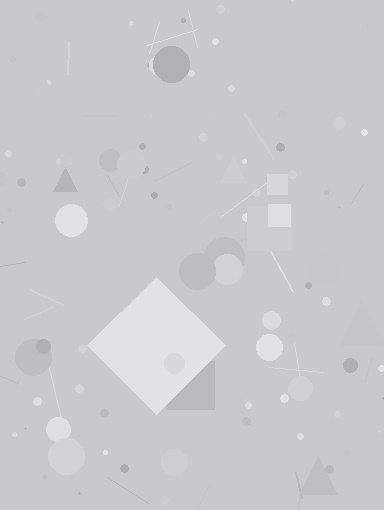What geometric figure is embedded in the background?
A diamond is embedded in the background.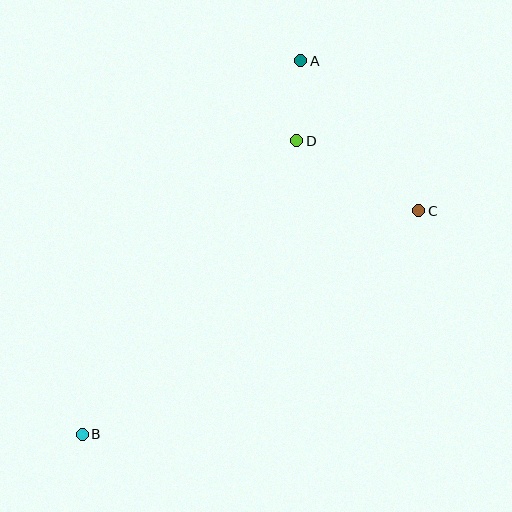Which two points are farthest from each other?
Points A and B are farthest from each other.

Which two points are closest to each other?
Points A and D are closest to each other.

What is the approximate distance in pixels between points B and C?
The distance between B and C is approximately 404 pixels.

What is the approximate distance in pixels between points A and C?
The distance between A and C is approximately 191 pixels.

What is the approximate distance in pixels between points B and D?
The distance between B and D is approximately 363 pixels.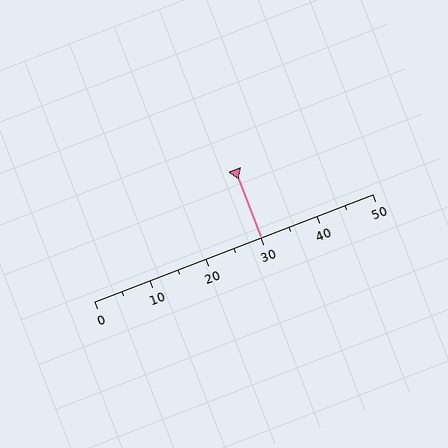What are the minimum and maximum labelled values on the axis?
The axis runs from 0 to 50.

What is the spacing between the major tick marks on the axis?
The major ticks are spaced 10 apart.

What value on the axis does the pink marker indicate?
The marker indicates approximately 30.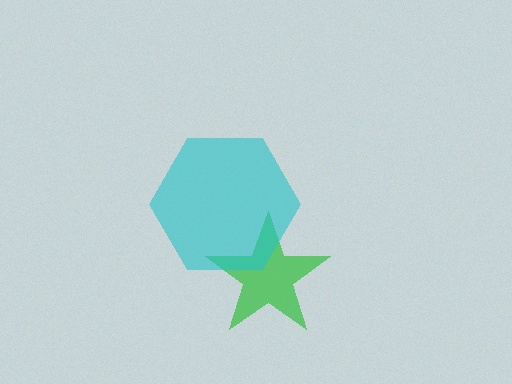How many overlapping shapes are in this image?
There are 2 overlapping shapes in the image.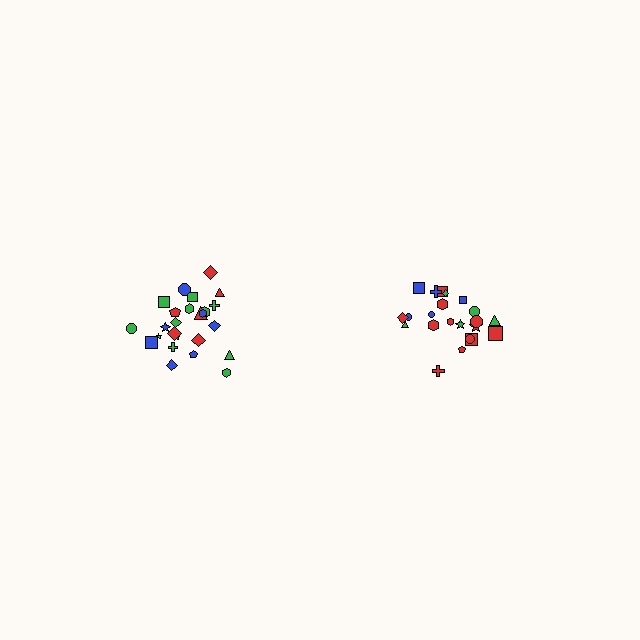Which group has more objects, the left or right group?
The left group.